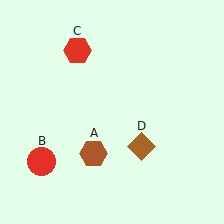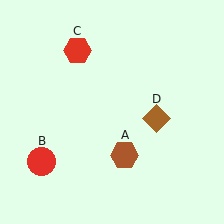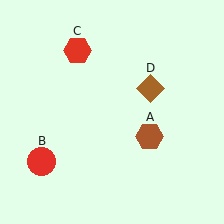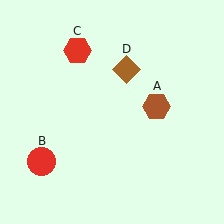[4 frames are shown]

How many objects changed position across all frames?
2 objects changed position: brown hexagon (object A), brown diamond (object D).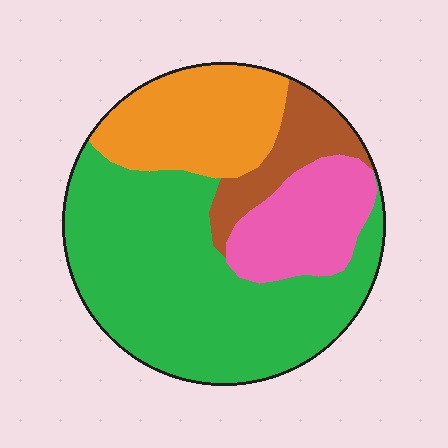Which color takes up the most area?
Green, at roughly 50%.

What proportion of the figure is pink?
Pink covers about 15% of the figure.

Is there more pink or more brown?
Pink.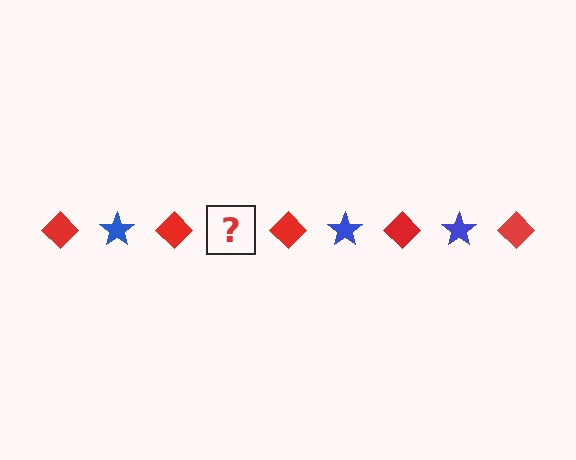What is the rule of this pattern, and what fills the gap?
The rule is that the pattern alternates between red diamond and blue star. The gap should be filled with a blue star.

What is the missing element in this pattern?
The missing element is a blue star.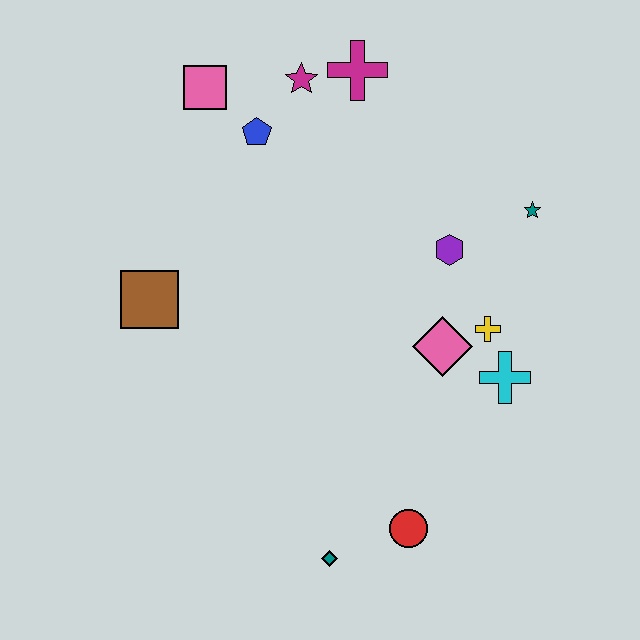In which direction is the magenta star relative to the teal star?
The magenta star is to the left of the teal star.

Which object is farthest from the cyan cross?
The pink square is farthest from the cyan cross.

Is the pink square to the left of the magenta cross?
Yes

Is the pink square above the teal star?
Yes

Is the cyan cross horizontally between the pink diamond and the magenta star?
No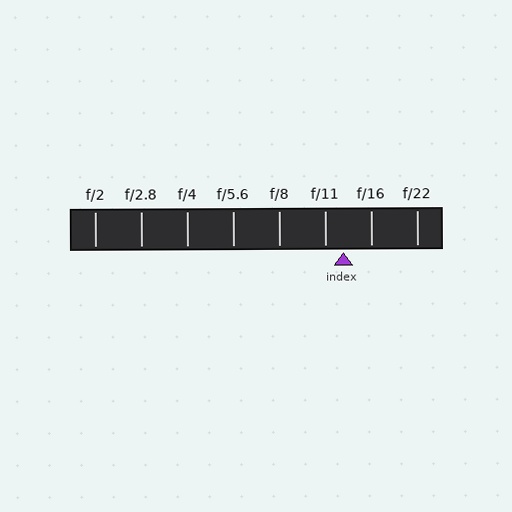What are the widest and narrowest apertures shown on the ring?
The widest aperture shown is f/2 and the narrowest is f/22.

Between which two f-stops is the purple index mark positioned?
The index mark is between f/11 and f/16.